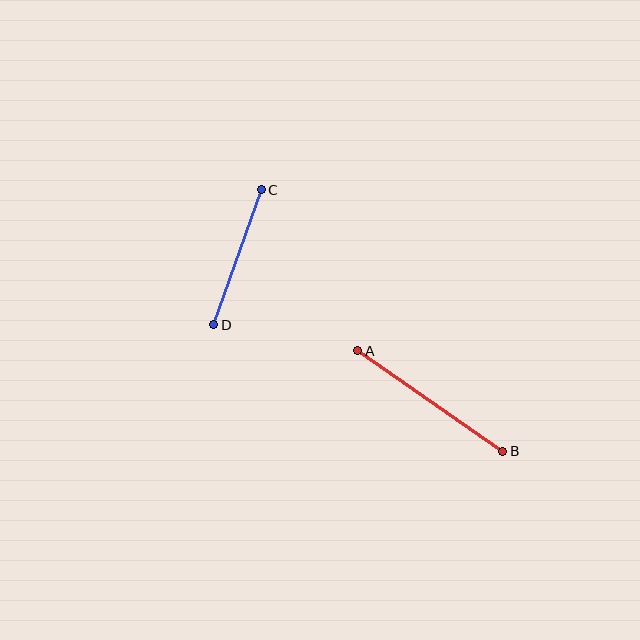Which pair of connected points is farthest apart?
Points A and B are farthest apart.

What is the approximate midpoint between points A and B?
The midpoint is at approximately (430, 401) pixels.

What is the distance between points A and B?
The distance is approximately 176 pixels.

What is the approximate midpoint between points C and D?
The midpoint is at approximately (237, 257) pixels.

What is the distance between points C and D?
The distance is approximately 143 pixels.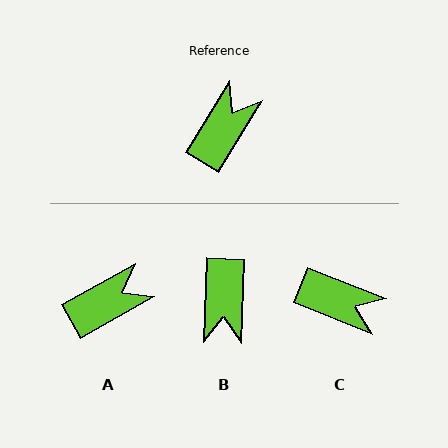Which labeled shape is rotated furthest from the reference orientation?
B, about 151 degrees away.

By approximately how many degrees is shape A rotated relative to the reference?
Approximately 29 degrees clockwise.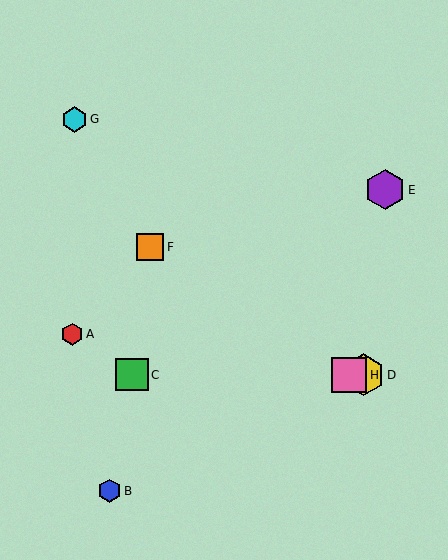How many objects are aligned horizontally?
3 objects (C, D, H) are aligned horizontally.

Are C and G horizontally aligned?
No, C is at y≈375 and G is at y≈119.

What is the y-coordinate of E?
Object E is at y≈190.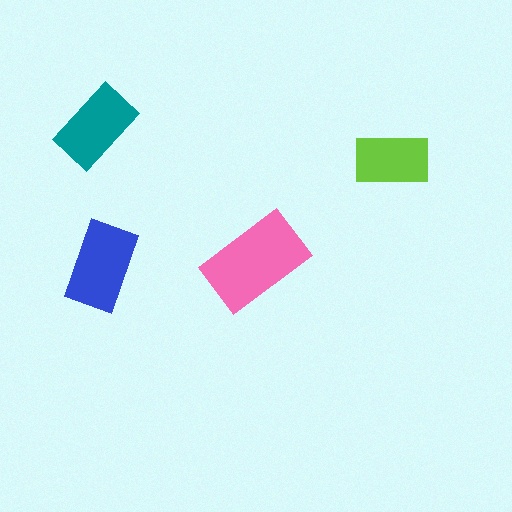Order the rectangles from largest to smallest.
the pink one, the blue one, the teal one, the lime one.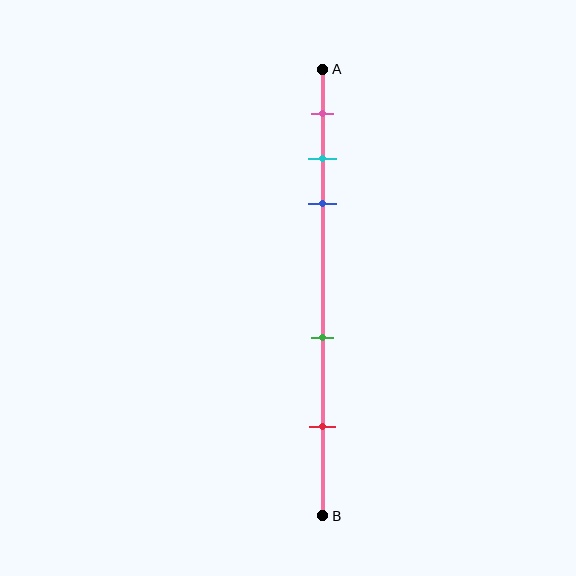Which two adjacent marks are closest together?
The cyan and blue marks are the closest adjacent pair.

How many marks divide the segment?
There are 5 marks dividing the segment.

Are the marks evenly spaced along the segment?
No, the marks are not evenly spaced.